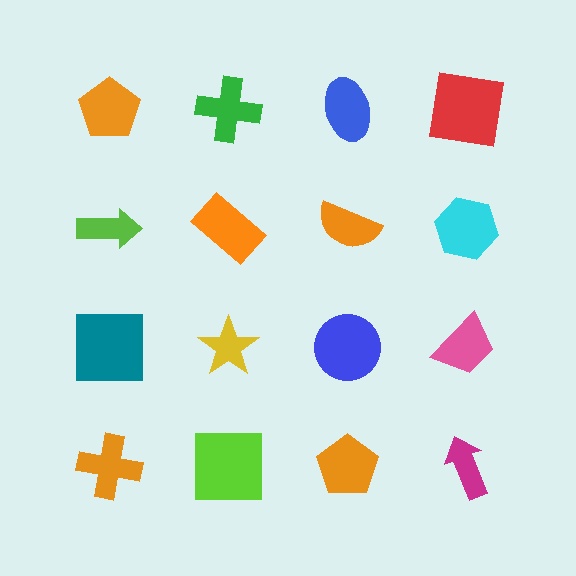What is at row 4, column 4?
A magenta arrow.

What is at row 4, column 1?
An orange cross.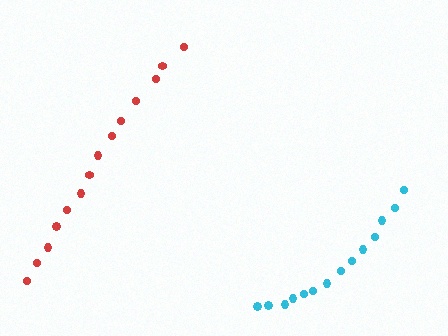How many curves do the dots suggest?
There are 2 distinct paths.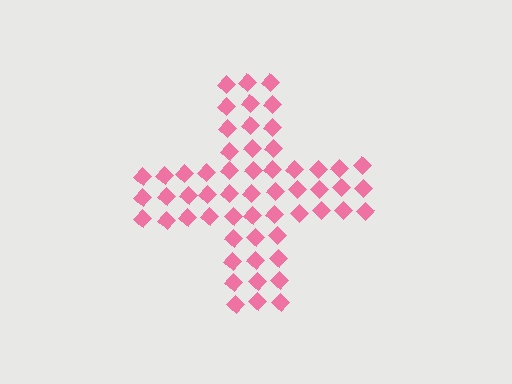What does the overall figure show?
The overall figure shows a cross.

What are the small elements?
The small elements are diamonds.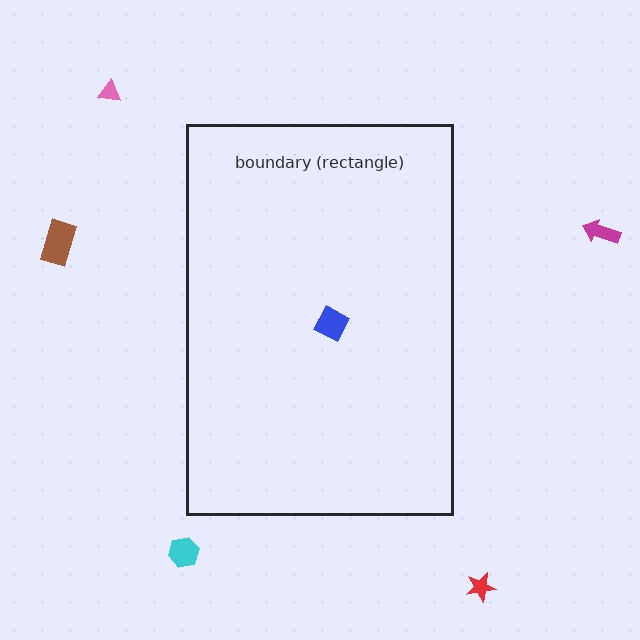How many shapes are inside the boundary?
1 inside, 5 outside.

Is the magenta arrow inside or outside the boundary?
Outside.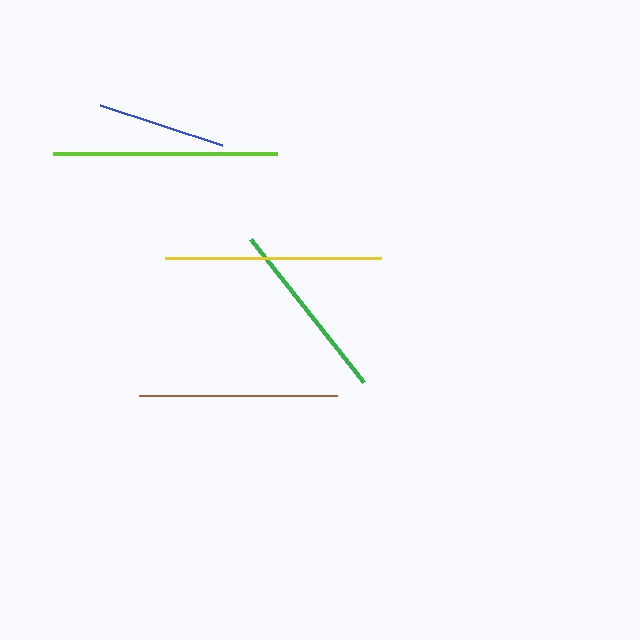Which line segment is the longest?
The lime line is the longest at approximately 224 pixels.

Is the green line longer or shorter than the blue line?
The green line is longer than the blue line.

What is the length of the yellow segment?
The yellow segment is approximately 216 pixels long.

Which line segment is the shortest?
The blue line is the shortest at approximately 128 pixels.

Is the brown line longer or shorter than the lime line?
The lime line is longer than the brown line.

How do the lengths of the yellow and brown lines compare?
The yellow and brown lines are approximately the same length.